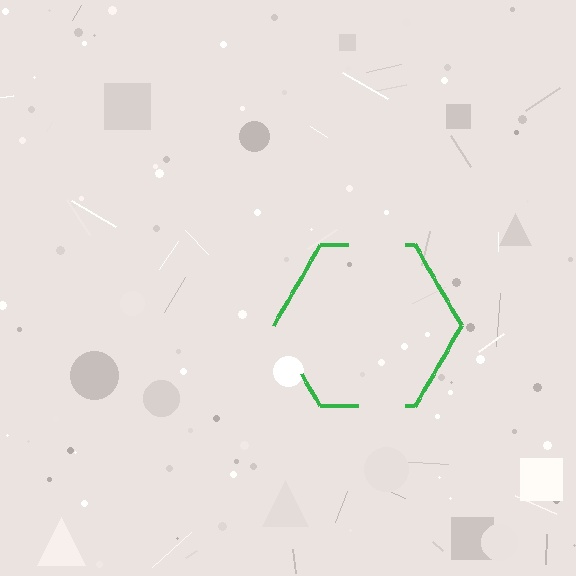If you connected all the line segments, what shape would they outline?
They would outline a hexagon.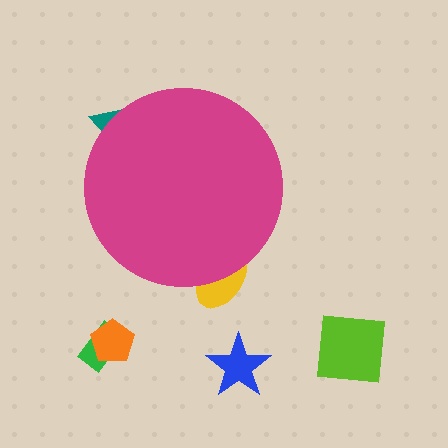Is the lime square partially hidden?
No, the lime square is fully visible.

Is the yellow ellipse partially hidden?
Yes, the yellow ellipse is partially hidden behind the magenta circle.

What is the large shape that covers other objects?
A magenta circle.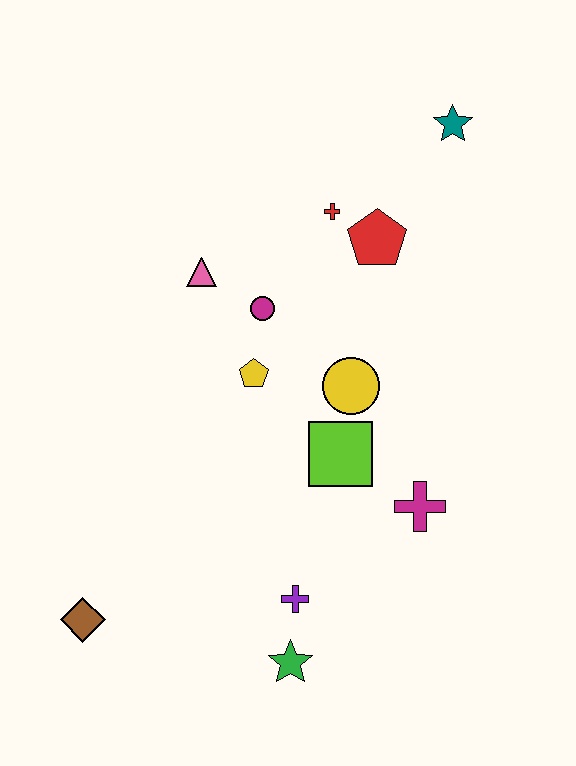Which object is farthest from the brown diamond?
The teal star is farthest from the brown diamond.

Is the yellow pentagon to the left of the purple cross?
Yes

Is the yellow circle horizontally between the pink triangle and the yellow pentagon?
No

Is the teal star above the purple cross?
Yes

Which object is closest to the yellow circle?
The lime square is closest to the yellow circle.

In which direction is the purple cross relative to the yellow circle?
The purple cross is below the yellow circle.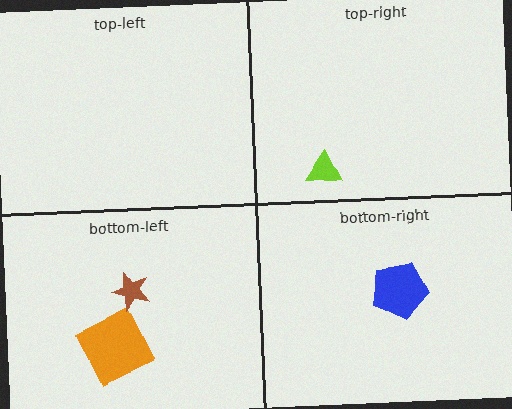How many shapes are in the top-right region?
1.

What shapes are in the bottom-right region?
The blue pentagon.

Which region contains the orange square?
The bottom-left region.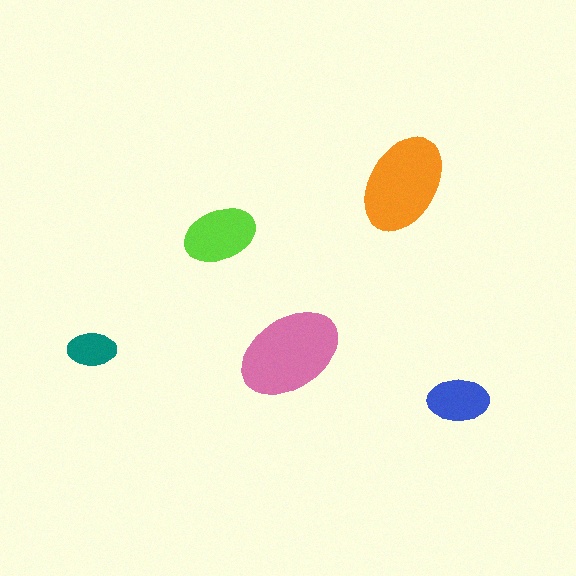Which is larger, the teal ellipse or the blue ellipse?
The blue one.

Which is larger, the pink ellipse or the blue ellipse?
The pink one.